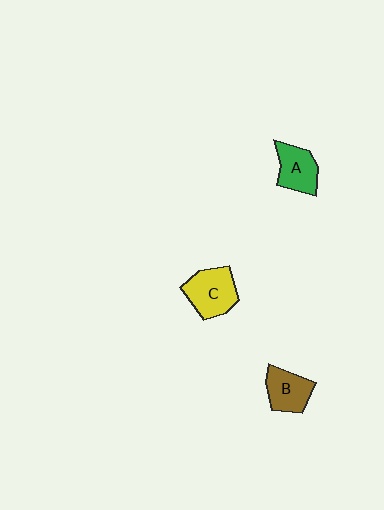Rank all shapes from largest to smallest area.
From largest to smallest: C (yellow), A (green), B (brown).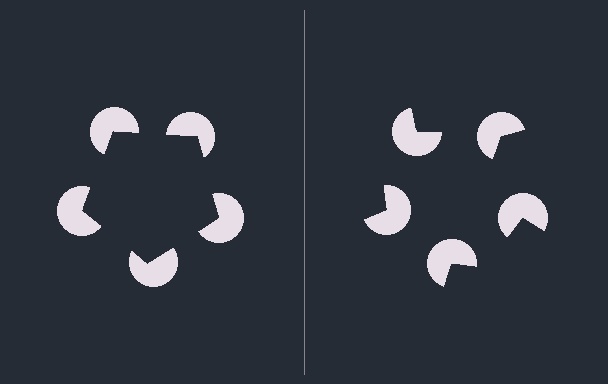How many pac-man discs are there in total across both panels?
10 — 5 on each side.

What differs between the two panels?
The pac-man discs are positioned identically on both sides; only the wedge orientations differ. On the left they align to a pentagon; on the right they are misaligned.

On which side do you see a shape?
An illusory pentagon appears on the left side. On the right side the wedge cuts are rotated, so no coherent shape forms.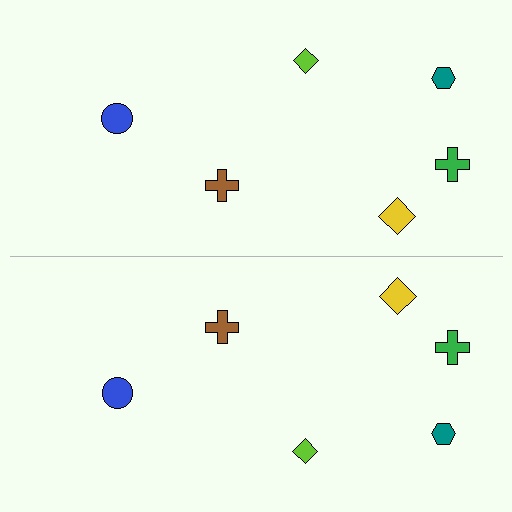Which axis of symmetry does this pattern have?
The pattern has a horizontal axis of symmetry running through the center of the image.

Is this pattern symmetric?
Yes, this pattern has bilateral (reflection) symmetry.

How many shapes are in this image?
There are 12 shapes in this image.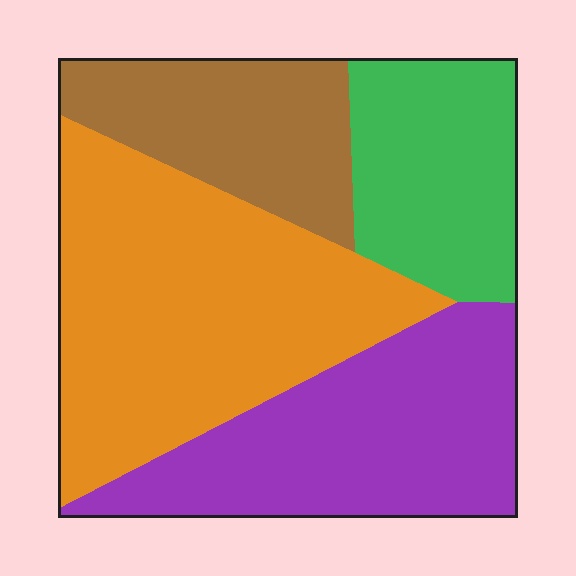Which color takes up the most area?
Orange, at roughly 35%.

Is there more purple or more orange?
Orange.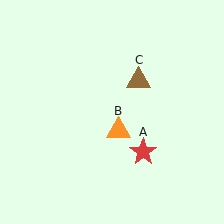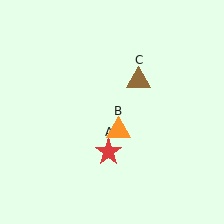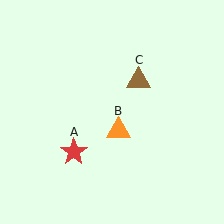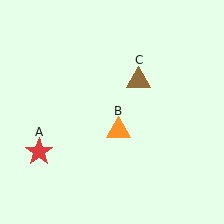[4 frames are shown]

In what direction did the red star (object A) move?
The red star (object A) moved left.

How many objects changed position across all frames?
1 object changed position: red star (object A).